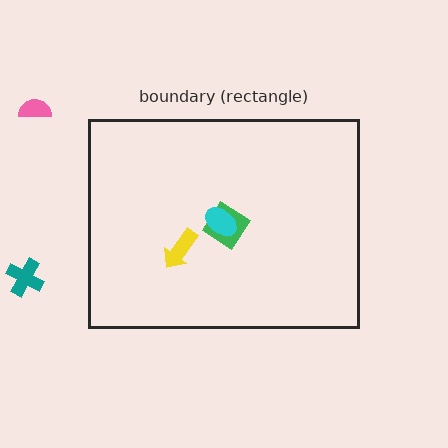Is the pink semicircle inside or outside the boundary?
Outside.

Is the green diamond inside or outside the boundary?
Inside.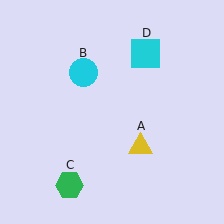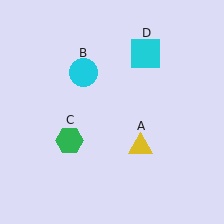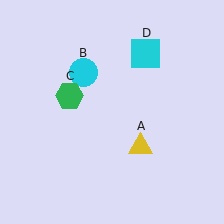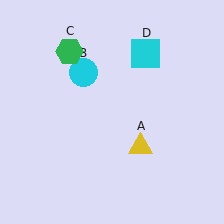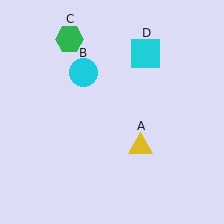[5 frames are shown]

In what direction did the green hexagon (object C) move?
The green hexagon (object C) moved up.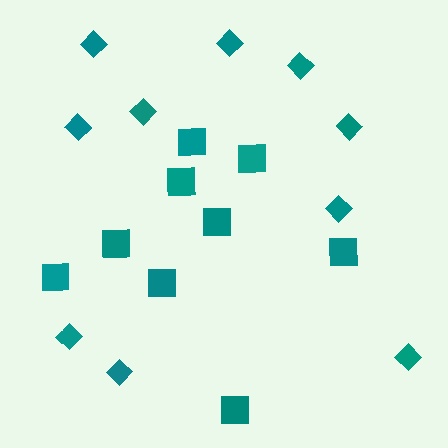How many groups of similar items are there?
There are 2 groups: one group of diamonds (10) and one group of squares (9).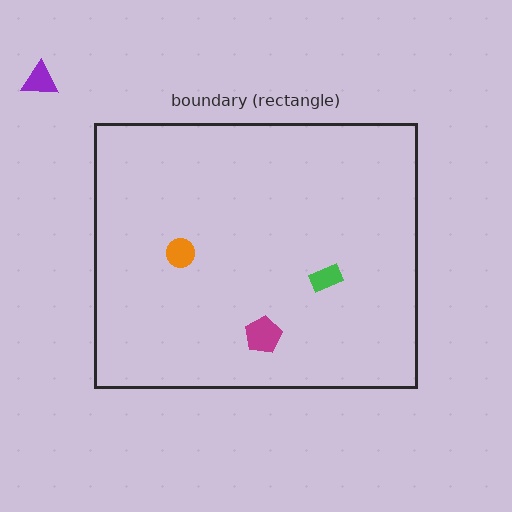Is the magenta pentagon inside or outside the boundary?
Inside.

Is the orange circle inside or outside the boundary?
Inside.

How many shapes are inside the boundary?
3 inside, 1 outside.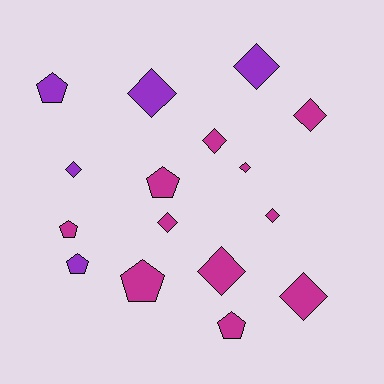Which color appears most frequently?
Magenta, with 11 objects.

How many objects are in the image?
There are 16 objects.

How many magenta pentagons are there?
There are 4 magenta pentagons.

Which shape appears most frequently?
Diamond, with 10 objects.